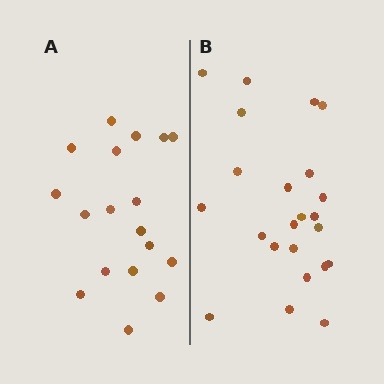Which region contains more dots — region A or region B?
Region B (the right region) has more dots.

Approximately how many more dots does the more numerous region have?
Region B has about 5 more dots than region A.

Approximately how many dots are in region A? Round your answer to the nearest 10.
About 20 dots. (The exact count is 18, which rounds to 20.)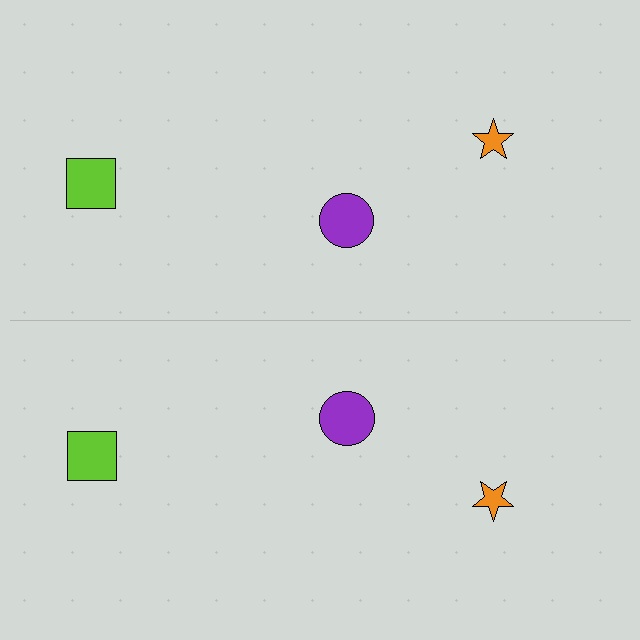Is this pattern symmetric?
Yes, this pattern has bilateral (reflection) symmetry.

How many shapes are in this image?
There are 6 shapes in this image.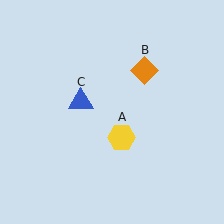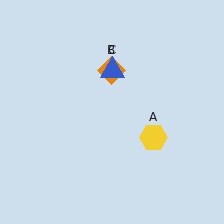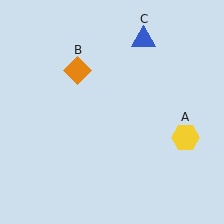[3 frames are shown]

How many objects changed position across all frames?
3 objects changed position: yellow hexagon (object A), orange diamond (object B), blue triangle (object C).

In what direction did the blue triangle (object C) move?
The blue triangle (object C) moved up and to the right.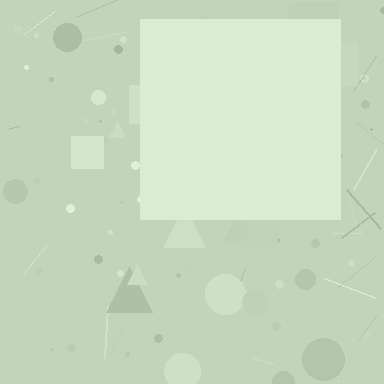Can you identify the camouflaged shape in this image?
The camouflaged shape is a square.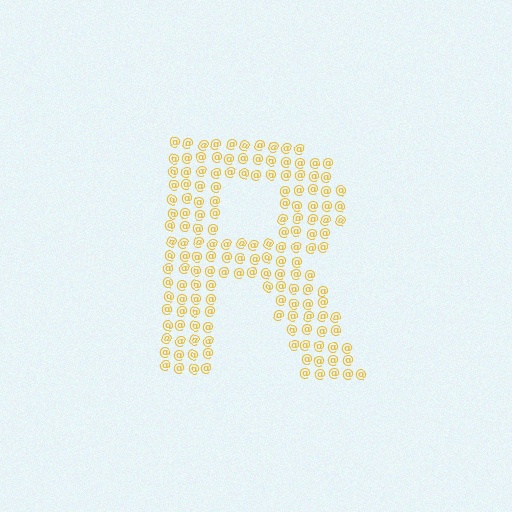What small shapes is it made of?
It is made of small at signs.